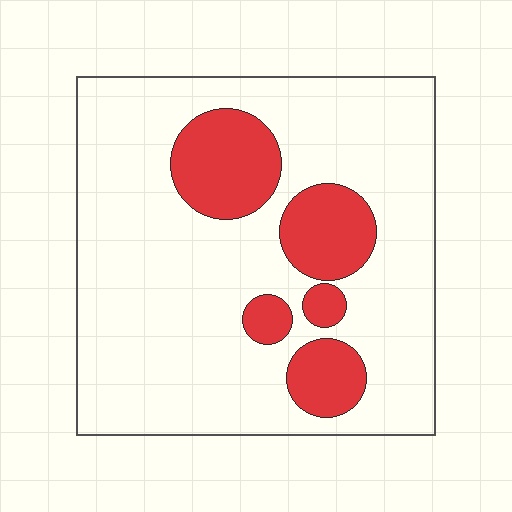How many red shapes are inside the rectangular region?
5.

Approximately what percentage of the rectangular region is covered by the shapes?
Approximately 20%.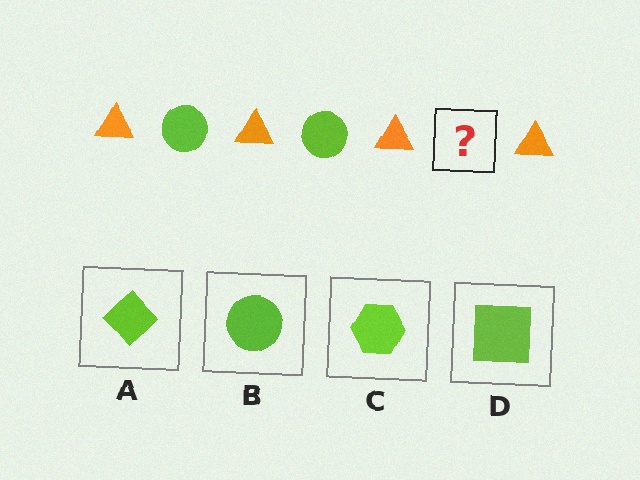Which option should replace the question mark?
Option B.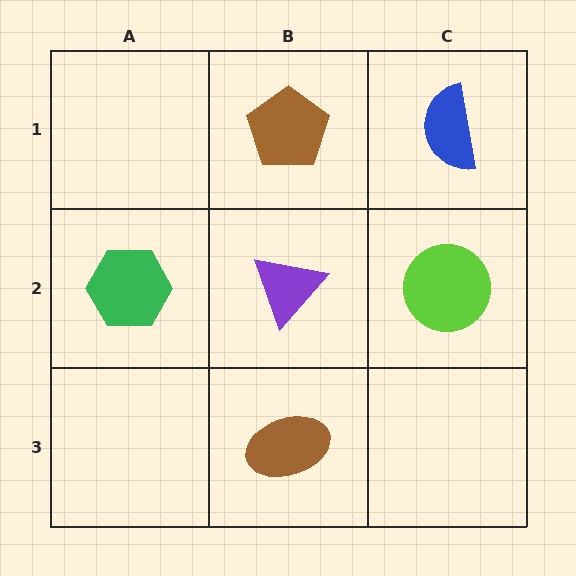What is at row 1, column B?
A brown pentagon.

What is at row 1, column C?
A blue semicircle.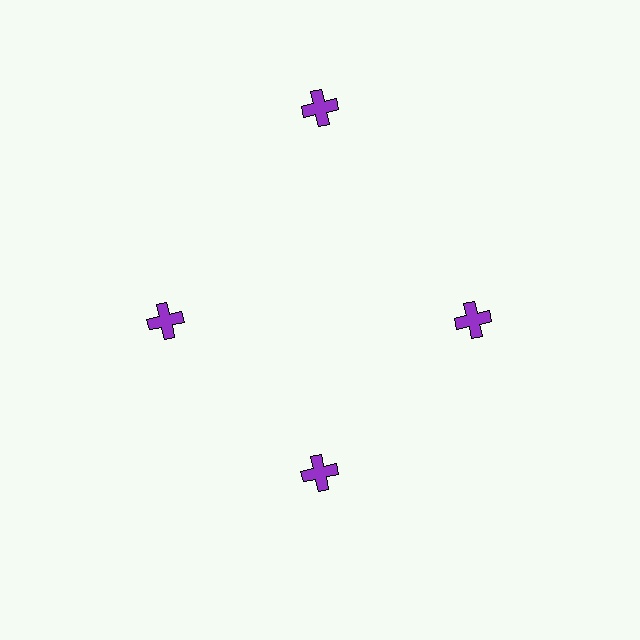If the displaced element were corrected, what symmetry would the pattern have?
It would have 4-fold rotational symmetry — the pattern would map onto itself every 90 degrees.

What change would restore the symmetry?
The symmetry would be restored by moving it inward, back onto the ring so that all 4 crosses sit at equal angles and equal distance from the center.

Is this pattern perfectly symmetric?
No. The 4 purple crosses are arranged in a ring, but one element near the 12 o'clock position is pushed outward from the center, breaking the 4-fold rotational symmetry.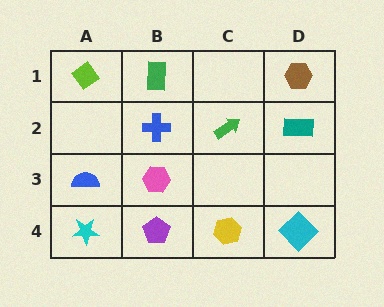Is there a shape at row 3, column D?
No, that cell is empty.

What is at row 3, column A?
A blue semicircle.